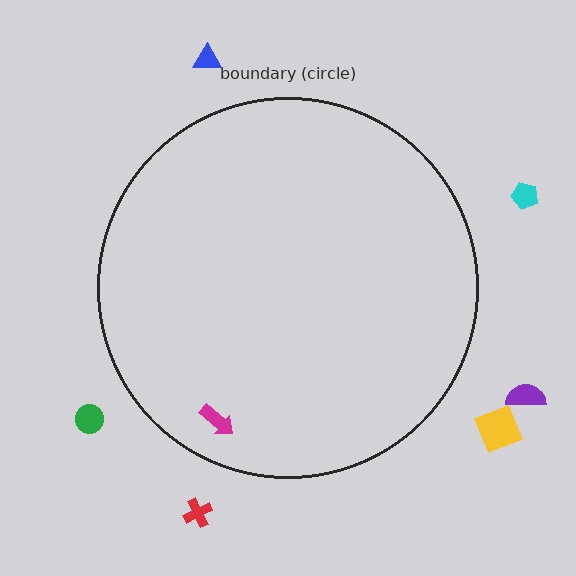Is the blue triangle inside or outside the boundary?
Outside.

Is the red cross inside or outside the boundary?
Outside.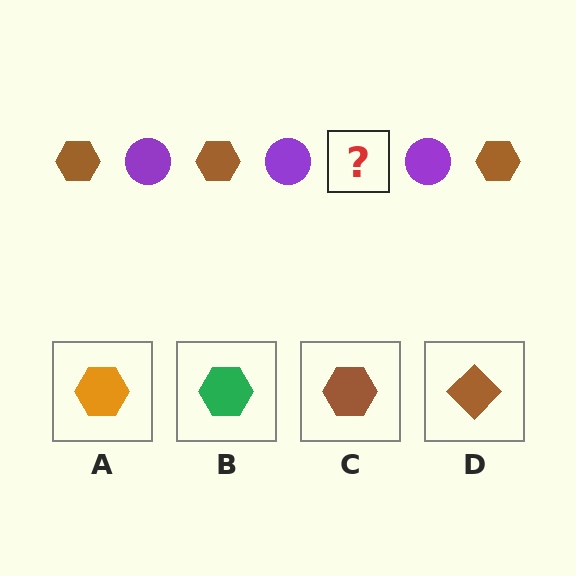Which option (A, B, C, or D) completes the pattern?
C.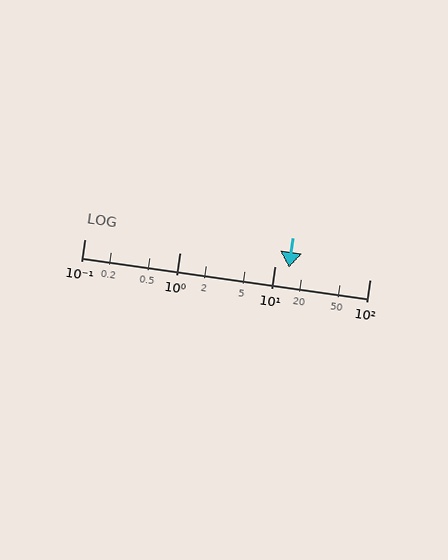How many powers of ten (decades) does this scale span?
The scale spans 3 decades, from 0.1 to 100.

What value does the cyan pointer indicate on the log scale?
The pointer indicates approximately 14.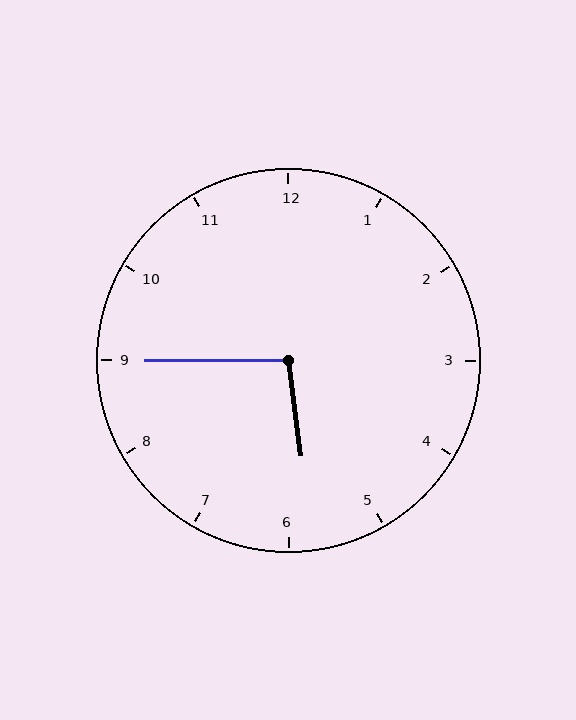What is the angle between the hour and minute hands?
Approximately 98 degrees.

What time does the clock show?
5:45.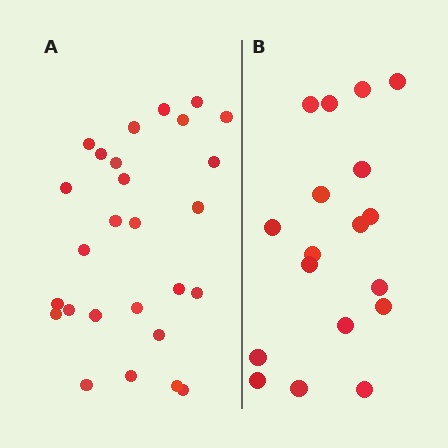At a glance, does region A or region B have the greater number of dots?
Region A (the left region) has more dots.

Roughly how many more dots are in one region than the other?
Region A has roughly 8 or so more dots than region B.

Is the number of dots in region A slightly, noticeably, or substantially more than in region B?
Region A has substantially more. The ratio is roughly 1.5 to 1.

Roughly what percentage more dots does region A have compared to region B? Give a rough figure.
About 50% more.